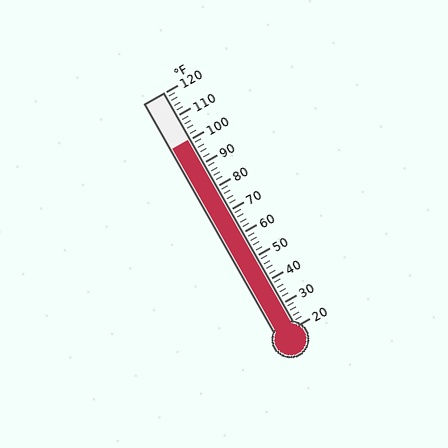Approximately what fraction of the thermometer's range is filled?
The thermometer is filled to approximately 80% of its range.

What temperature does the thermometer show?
The thermometer shows approximately 100°F.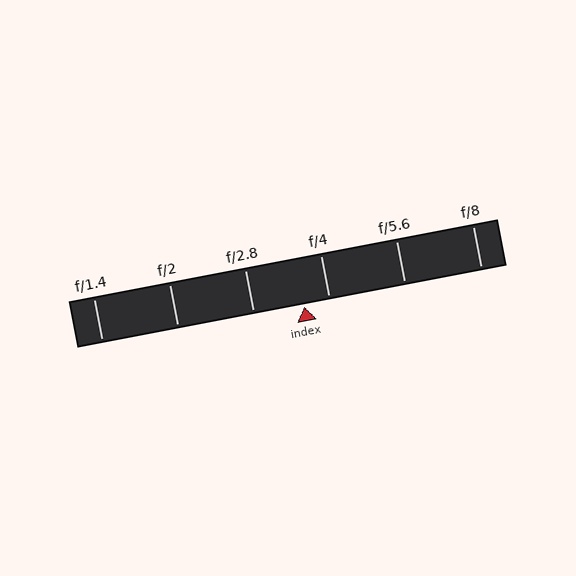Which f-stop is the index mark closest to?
The index mark is closest to f/4.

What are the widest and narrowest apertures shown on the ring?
The widest aperture shown is f/1.4 and the narrowest is f/8.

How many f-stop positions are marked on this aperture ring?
There are 6 f-stop positions marked.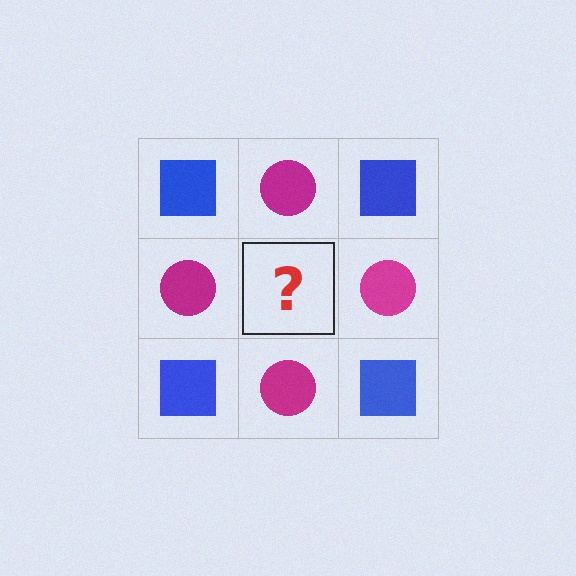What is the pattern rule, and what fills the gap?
The rule is that it alternates blue square and magenta circle in a checkerboard pattern. The gap should be filled with a blue square.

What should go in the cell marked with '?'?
The missing cell should contain a blue square.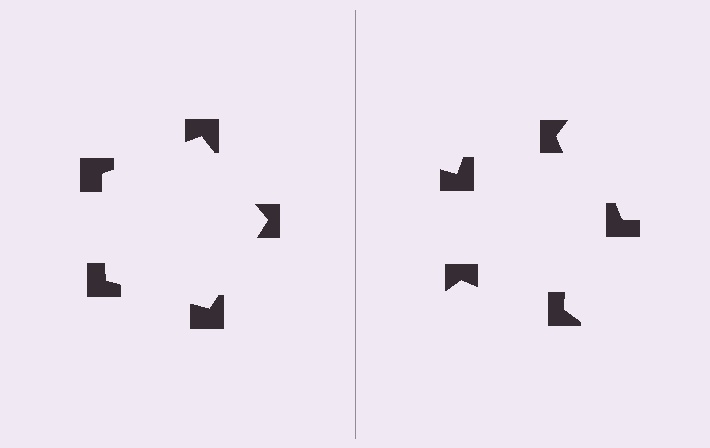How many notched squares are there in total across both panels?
10 — 5 on each side.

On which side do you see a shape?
An illusory pentagon appears on the left side. On the right side the wedge cuts are rotated, so no coherent shape forms.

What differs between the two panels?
The notched squares are positioned identically on both sides; only the wedge orientations differ. On the left they align to a pentagon; on the right they are misaligned.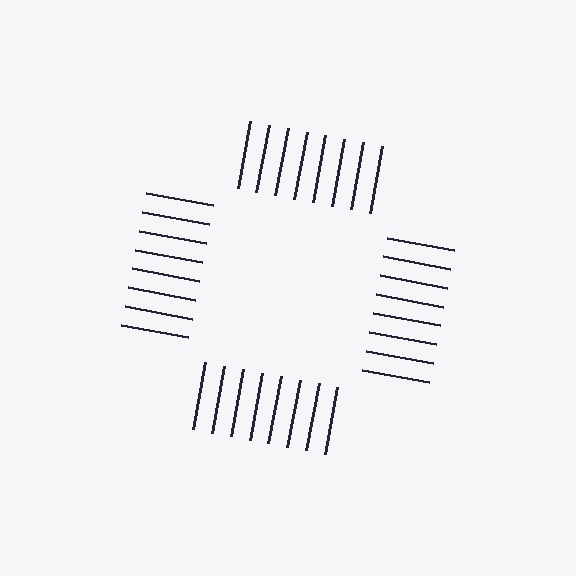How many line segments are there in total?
32 — 8 along each of the 4 edges.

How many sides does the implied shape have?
4 sides — the line-ends trace a square.